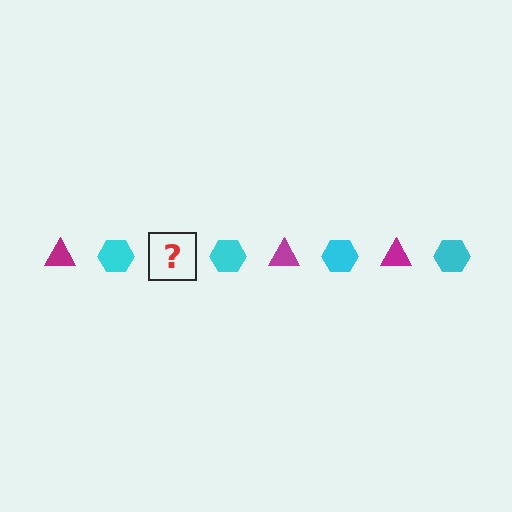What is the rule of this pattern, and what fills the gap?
The rule is that the pattern alternates between magenta triangle and cyan hexagon. The gap should be filled with a magenta triangle.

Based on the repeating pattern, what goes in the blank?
The blank should be a magenta triangle.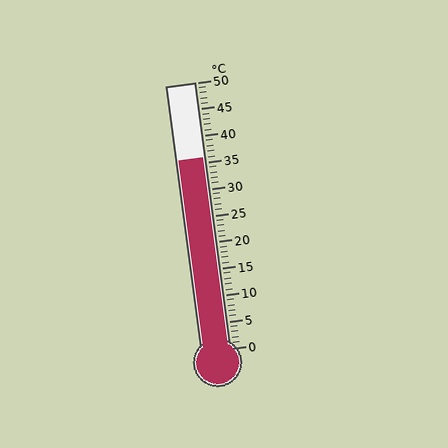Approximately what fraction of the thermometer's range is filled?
The thermometer is filled to approximately 70% of its range.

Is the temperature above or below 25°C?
The temperature is above 25°C.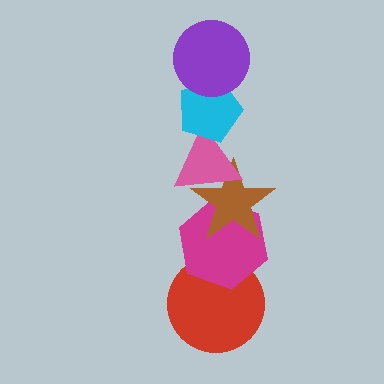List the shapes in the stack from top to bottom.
From top to bottom: the purple circle, the cyan pentagon, the pink triangle, the brown star, the magenta hexagon, the red circle.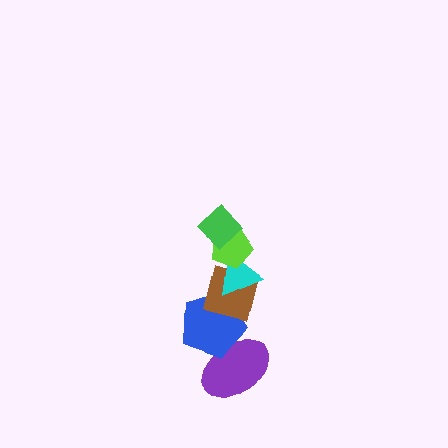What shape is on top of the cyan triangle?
The lime pentagon is on top of the cyan triangle.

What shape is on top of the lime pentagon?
The green diamond is on top of the lime pentagon.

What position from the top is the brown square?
The brown square is 4th from the top.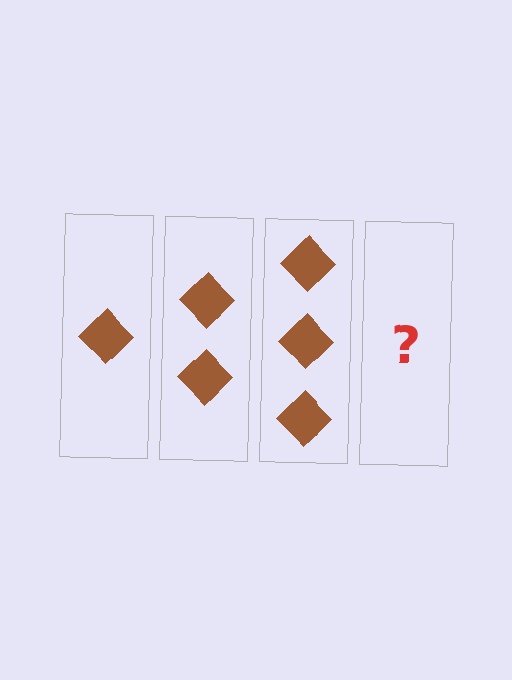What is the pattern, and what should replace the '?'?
The pattern is that each step adds one more diamond. The '?' should be 4 diamonds.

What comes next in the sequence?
The next element should be 4 diamonds.